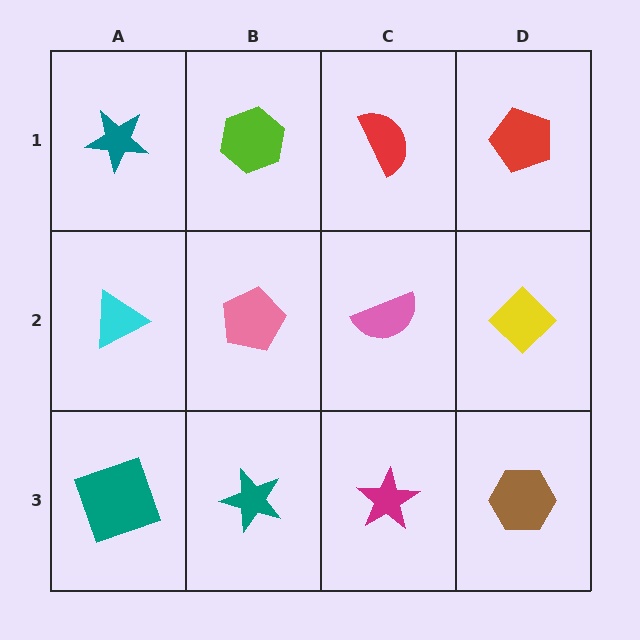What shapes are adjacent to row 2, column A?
A teal star (row 1, column A), a teal square (row 3, column A), a pink pentagon (row 2, column B).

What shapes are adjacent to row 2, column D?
A red pentagon (row 1, column D), a brown hexagon (row 3, column D), a pink semicircle (row 2, column C).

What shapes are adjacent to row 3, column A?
A cyan triangle (row 2, column A), a teal star (row 3, column B).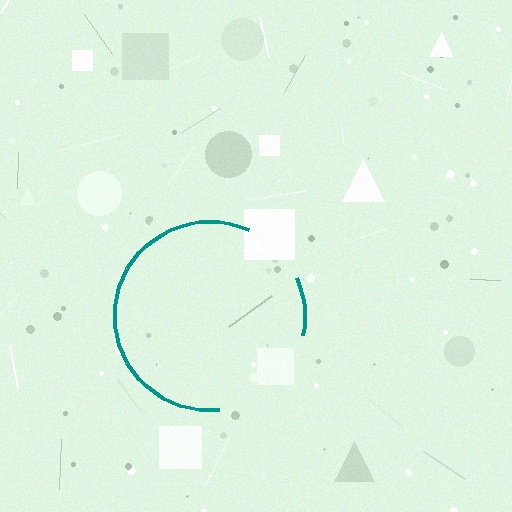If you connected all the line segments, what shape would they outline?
They would outline a circle.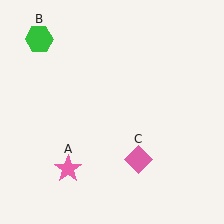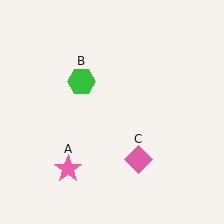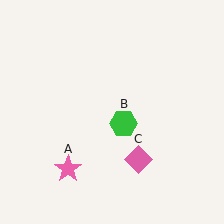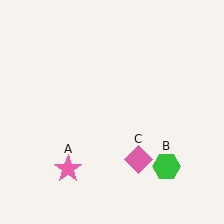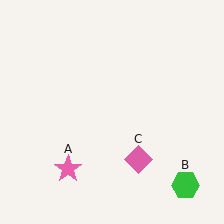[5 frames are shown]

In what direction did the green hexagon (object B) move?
The green hexagon (object B) moved down and to the right.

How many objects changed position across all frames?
1 object changed position: green hexagon (object B).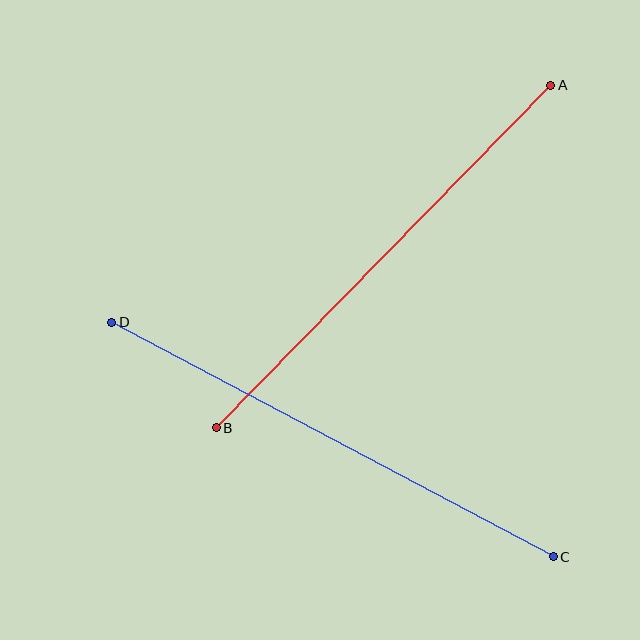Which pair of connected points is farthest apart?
Points C and D are farthest apart.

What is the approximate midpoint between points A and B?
The midpoint is at approximately (383, 257) pixels.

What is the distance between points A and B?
The distance is approximately 479 pixels.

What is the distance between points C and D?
The distance is approximately 500 pixels.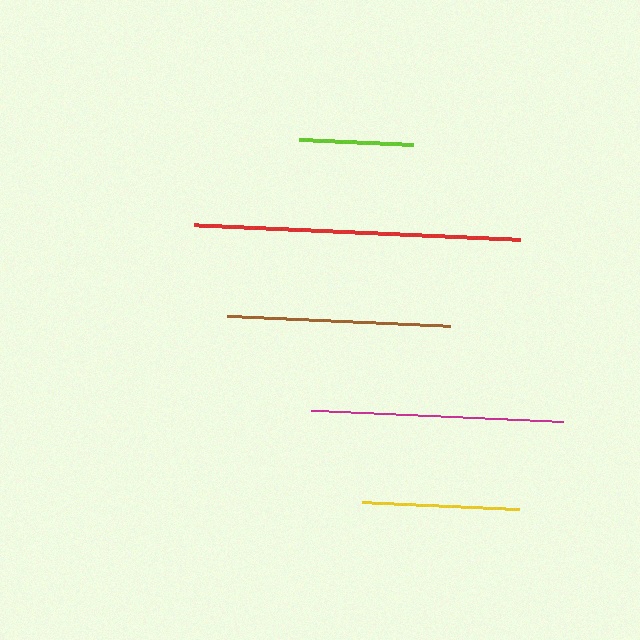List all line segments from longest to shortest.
From longest to shortest: red, magenta, brown, yellow, lime.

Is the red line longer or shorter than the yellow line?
The red line is longer than the yellow line.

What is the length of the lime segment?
The lime segment is approximately 114 pixels long.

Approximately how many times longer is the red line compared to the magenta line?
The red line is approximately 1.3 times the length of the magenta line.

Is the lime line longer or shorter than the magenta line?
The magenta line is longer than the lime line.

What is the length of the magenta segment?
The magenta segment is approximately 252 pixels long.